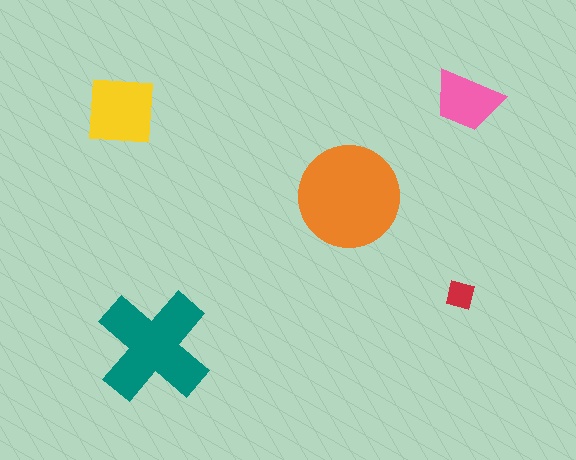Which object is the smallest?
The red square.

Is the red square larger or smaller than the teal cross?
Smaller.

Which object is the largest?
The orange circle.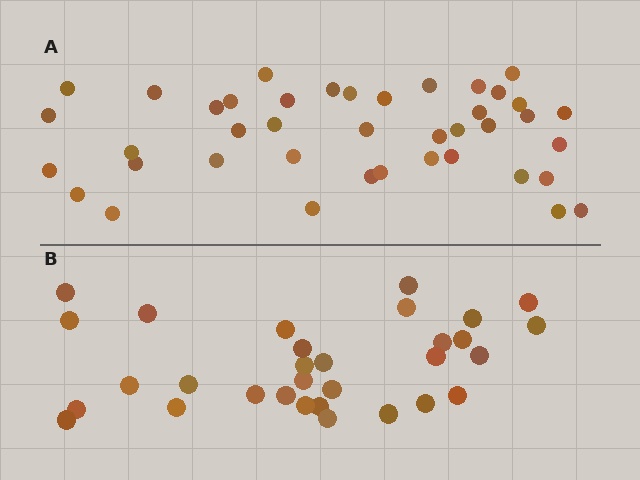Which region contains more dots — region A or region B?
Region A (the top region) has more dots.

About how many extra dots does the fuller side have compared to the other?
Region A has roughly 10 or so more dots than region B.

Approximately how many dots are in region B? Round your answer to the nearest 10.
About 30 dots. (The exact count is 31, which rounds to 30.)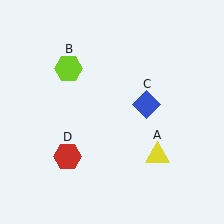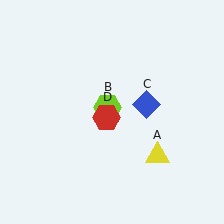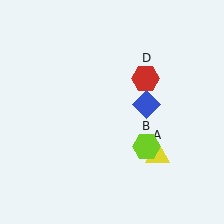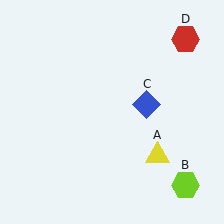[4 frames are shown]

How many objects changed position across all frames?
2 objects changed position: lime hexagon (object B), red hexagon (object D).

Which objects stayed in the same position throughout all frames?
Yellow triangle (object A) and blue diamond (object C) remained stationary.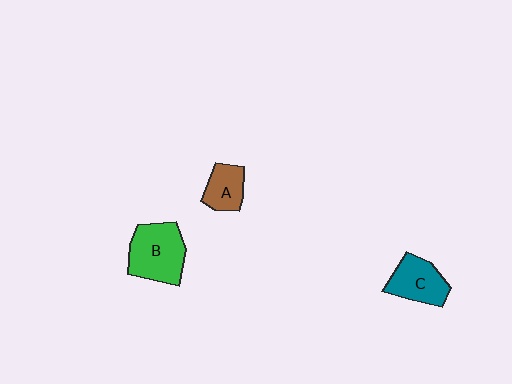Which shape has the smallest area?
Shape A (brown).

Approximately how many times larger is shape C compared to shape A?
Approximately 1.4 times.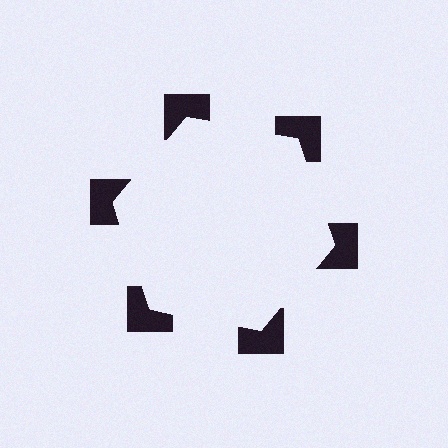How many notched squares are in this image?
There are 6 — one at each vertex of the illusory hexagon.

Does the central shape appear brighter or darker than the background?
It typically appears slightly brighter than the background, even though no actual brightness change is drawn.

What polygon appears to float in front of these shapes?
An illusory hexagon — its edges are inferred from the aligned wedge cuts in the notched squares, not physically drawn.